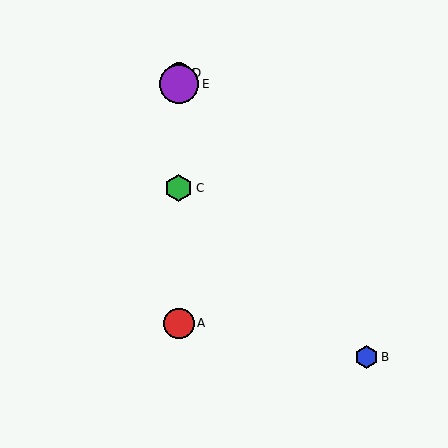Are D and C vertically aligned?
Yes, both are at x≈179.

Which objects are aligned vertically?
Objects A, C, D, E are aligned vertically.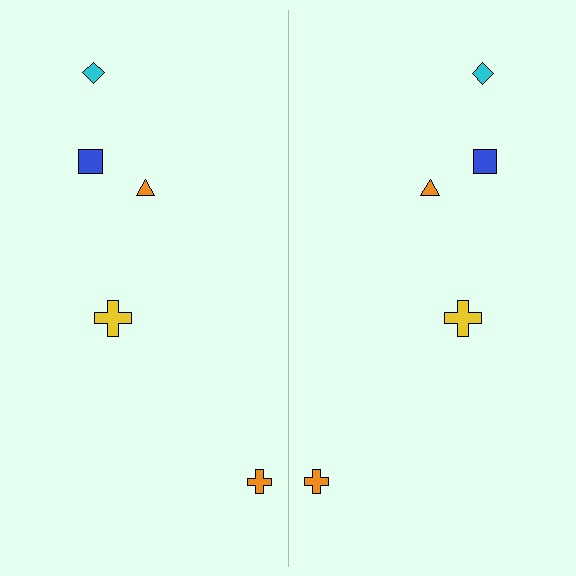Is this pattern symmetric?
Yes, this pattern has bilateral (reflection) symmetry.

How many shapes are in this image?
There are 10 shapes in this image.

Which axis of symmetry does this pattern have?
The pattern has a vertical axis of symmetry running through the center of the image.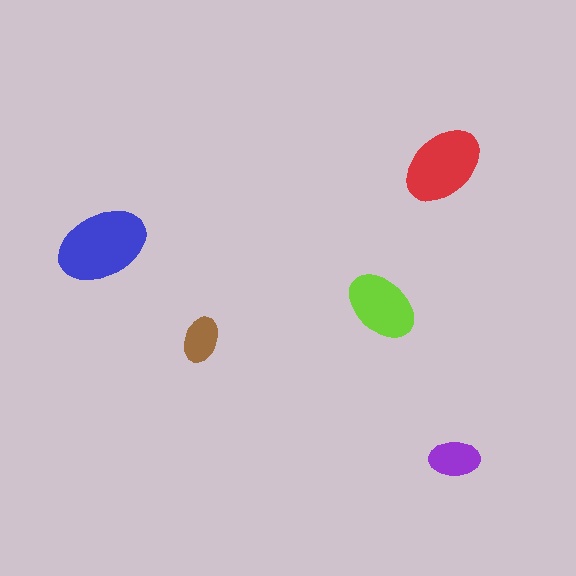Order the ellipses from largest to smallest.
the blue one, the red one, the lime one, the purple one, the brown one.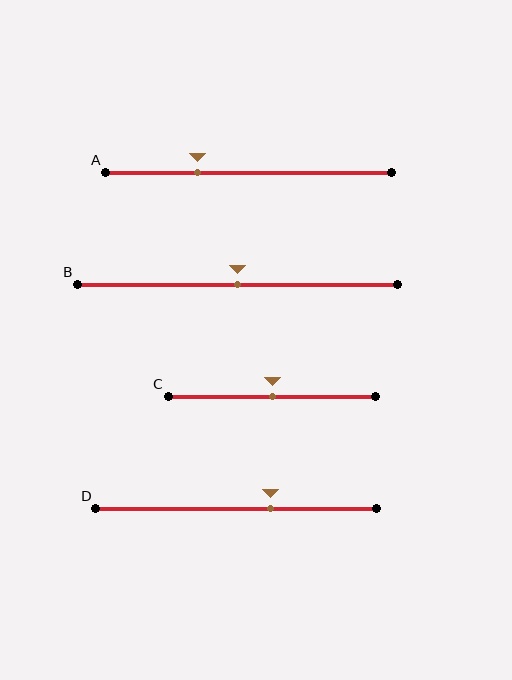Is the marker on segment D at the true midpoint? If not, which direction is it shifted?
No, the marker on segment D is shifted to the right by about 12% of the segment length.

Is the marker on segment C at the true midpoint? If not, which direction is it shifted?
Yes, the marker on segment C is at the true midpoint.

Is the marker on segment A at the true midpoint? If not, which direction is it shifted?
No, the marker on segment A is shifted to the left by about 18% of the segment length.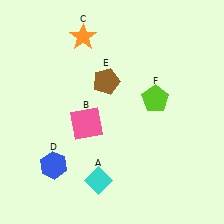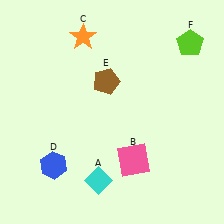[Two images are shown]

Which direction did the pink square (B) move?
The pink square (B) moved right.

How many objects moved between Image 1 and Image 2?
2 objects moved between the two images.